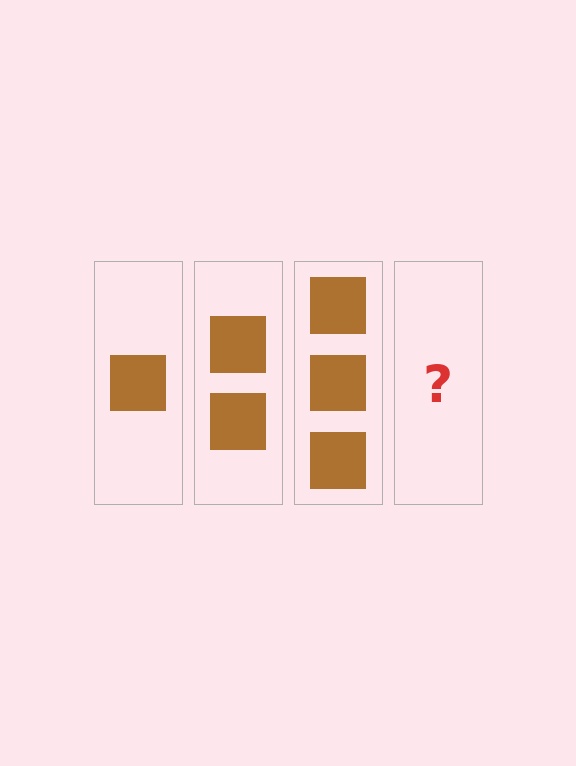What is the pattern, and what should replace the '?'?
The pattern is that each step adds one more square. The '?' should be 4 squares.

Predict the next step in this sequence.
The next step is 4 squares.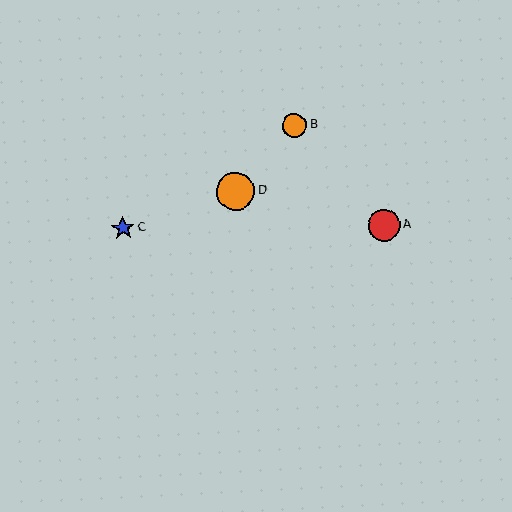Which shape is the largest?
The orange circle (labeled D) is the largest.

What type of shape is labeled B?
Shape B is an orange circle.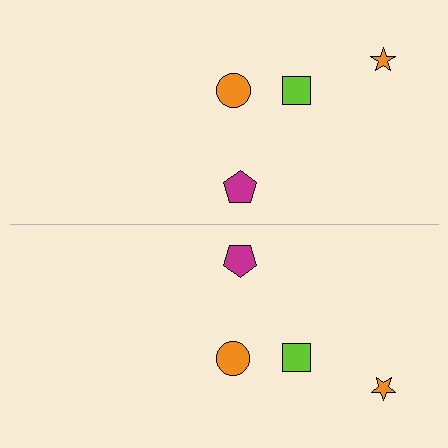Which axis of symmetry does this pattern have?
The pattern has a horizontal axis of symmetry running through the center of the image.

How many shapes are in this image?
There are 8 shapes in this image.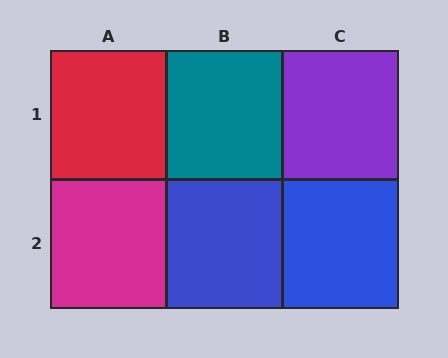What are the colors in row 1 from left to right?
Red, teal, purple.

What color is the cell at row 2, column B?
Blue.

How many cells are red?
1 cell is red.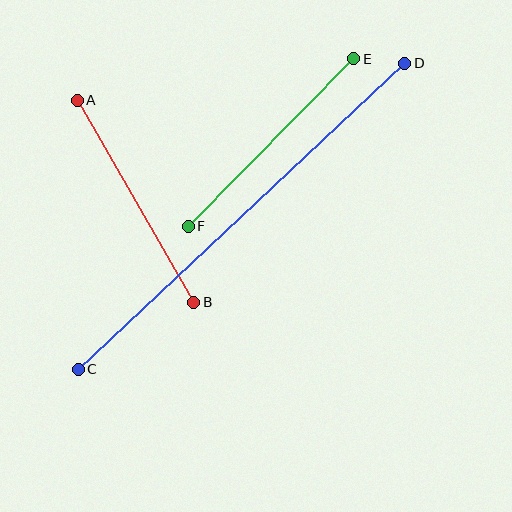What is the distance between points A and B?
The distance is approximately 233 pixels.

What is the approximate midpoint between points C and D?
The midpoint is at approximately (242, 216) pixels.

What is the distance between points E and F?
The distance is approximately 236 pixels.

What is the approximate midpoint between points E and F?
The midpoint is at approximately (271, 142) pixels.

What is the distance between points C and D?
The distance is approximately 448 pixels.